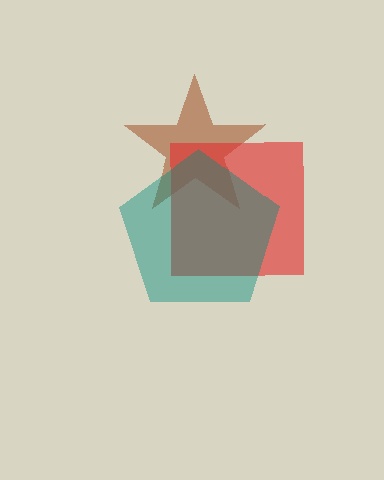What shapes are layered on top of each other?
The layered shapes are: a brown star, a red square, a teal pentagon.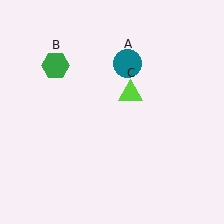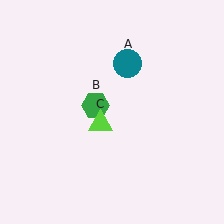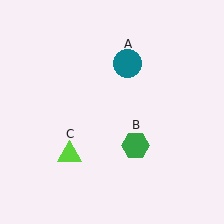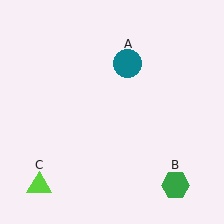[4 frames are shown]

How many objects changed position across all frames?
2 objects changed position: green hexagon (object B), lime triangle (object C).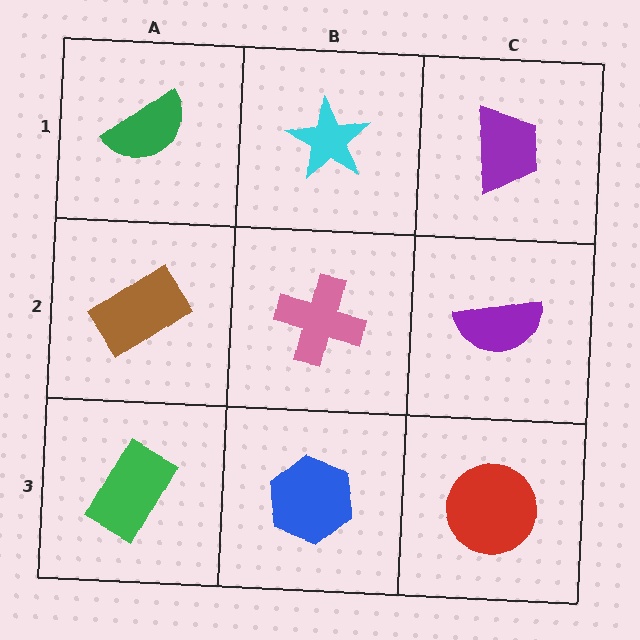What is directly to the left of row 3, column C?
A blue hexagon.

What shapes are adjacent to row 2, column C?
A purple trapezoid (row 1, column C), a red circle (row 3, column C), a pink cross (row 2, column B).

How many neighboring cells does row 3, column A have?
2.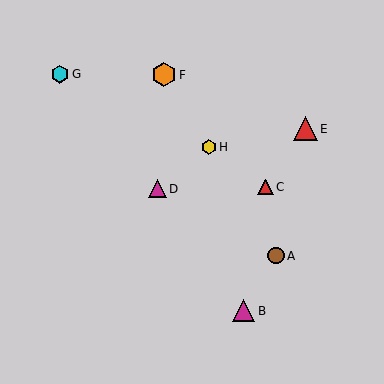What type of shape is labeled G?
Shape G is a cyan hexagon.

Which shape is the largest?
The orange hexagon (labeled F) is the largest.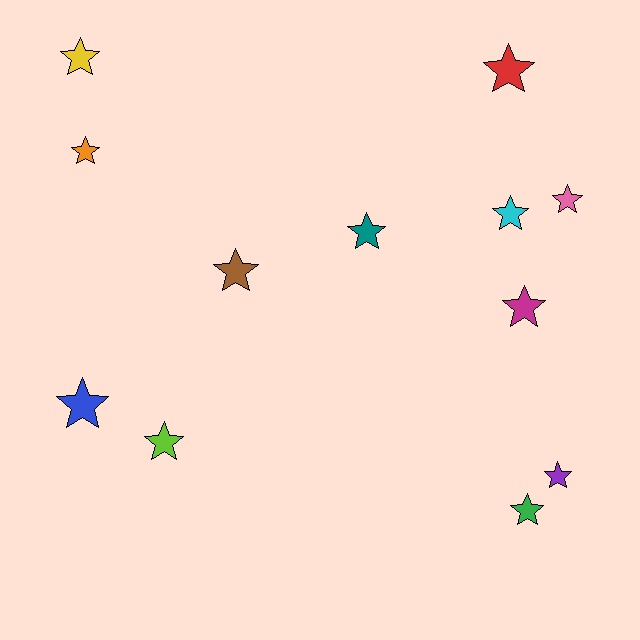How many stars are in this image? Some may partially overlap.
There are 12 stars.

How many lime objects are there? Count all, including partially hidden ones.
There is 1 lime object.